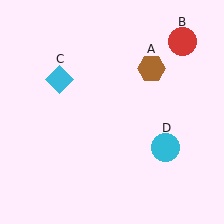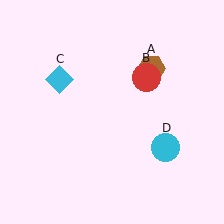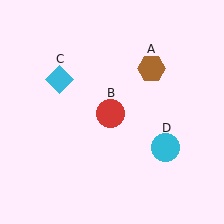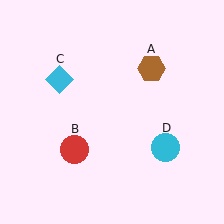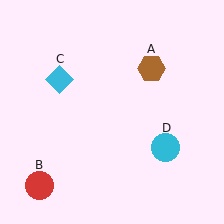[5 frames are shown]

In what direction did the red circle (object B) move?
The red circle (object B) moved down and to the left.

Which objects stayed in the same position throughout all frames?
Brown hexagon (object A) and cyan diamond (object C) and cyan circle (object D) remained stationary.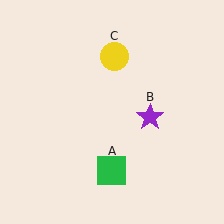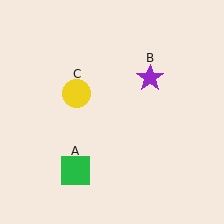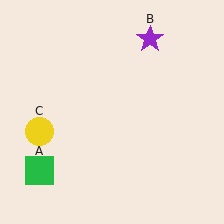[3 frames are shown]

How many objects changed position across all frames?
3 objects changed position: green square (object A), purple star (object B), yellow circle (object C).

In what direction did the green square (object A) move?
The green square (object A) moved left.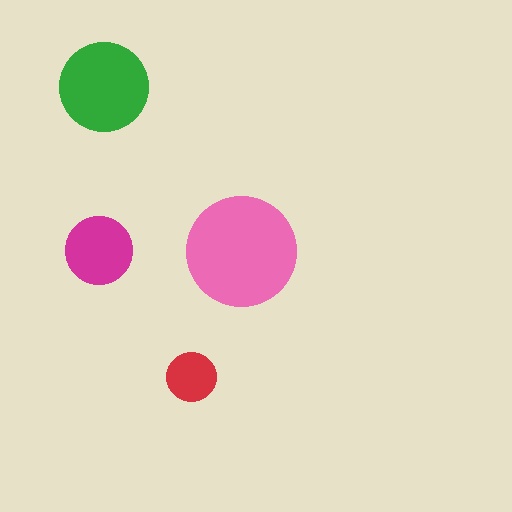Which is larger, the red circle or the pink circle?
The pink one.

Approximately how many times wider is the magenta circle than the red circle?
About 1.5 times wider.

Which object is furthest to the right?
The pink circle is rightmost.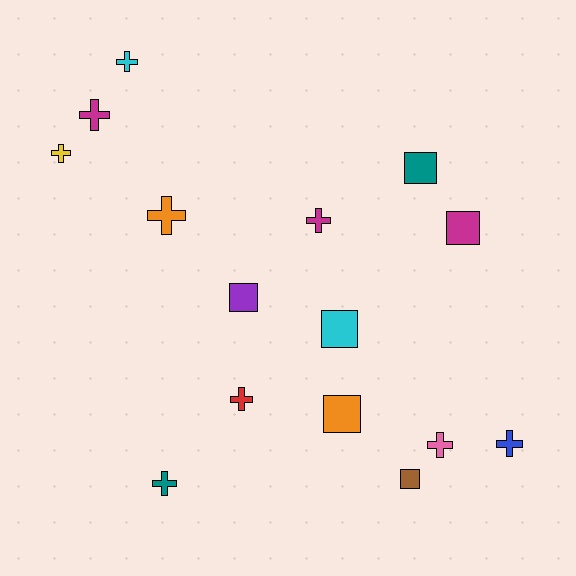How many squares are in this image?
There are 6 squares.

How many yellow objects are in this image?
There is 1 yellow object.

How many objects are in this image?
There are 15 objects.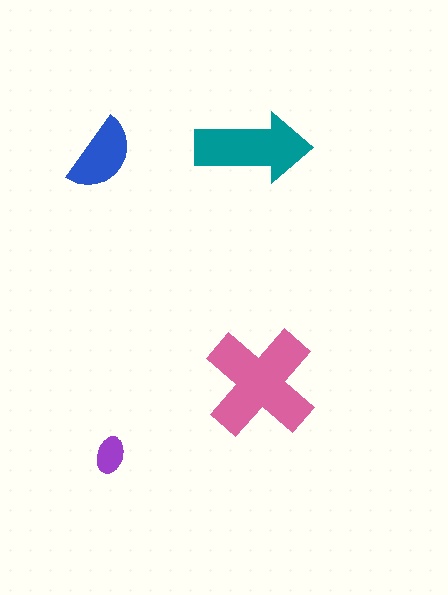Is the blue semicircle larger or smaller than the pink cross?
Smaller.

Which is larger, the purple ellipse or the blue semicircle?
The blue semicircle.